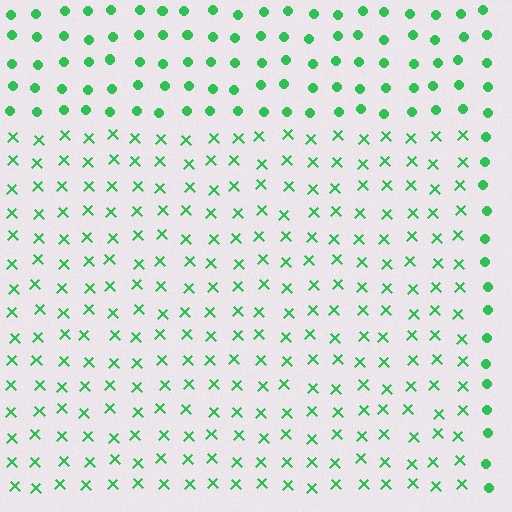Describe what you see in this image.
The image is filled with small green elements arranged in a uniform grid. A rectangle-shaped region contains X marks, while the surrounding area contains circles. The boundary is defined purely by the change in element shape.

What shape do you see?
I see a rectangle.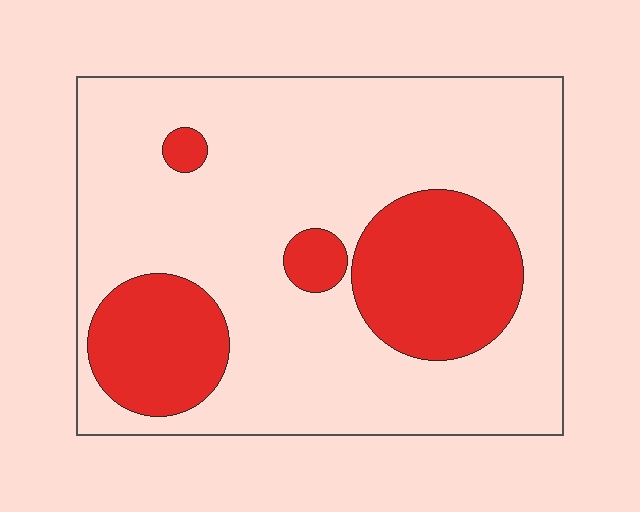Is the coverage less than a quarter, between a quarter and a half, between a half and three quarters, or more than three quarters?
Between a quarter and a half.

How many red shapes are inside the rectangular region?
4.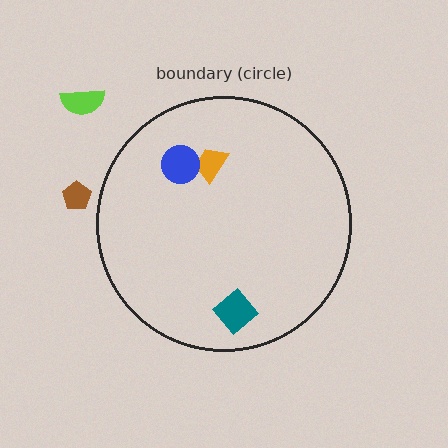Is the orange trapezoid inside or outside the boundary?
Inside.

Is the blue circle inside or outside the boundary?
Inside.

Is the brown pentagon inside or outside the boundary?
Outside.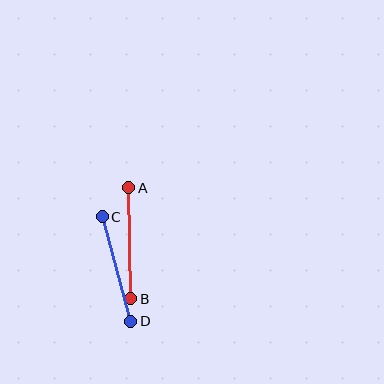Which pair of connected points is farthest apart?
Points A and B are farthest apart.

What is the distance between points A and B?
The distance is approximately 111 pixels.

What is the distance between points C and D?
The distance is approximately 109 pixels.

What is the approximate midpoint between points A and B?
The midpoint is at approximately (130, 243) pixels.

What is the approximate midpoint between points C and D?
The midpoint is at approximately (116, 269) pixels.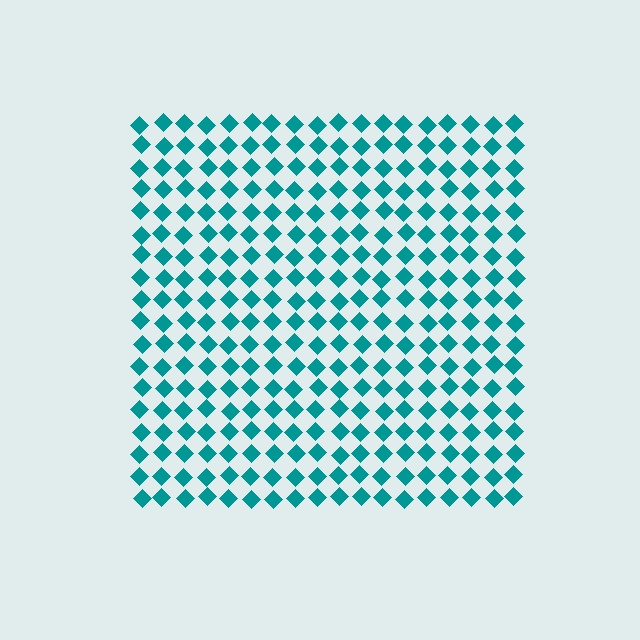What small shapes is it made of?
It is made of small diamonds.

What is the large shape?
The large shape is a square.